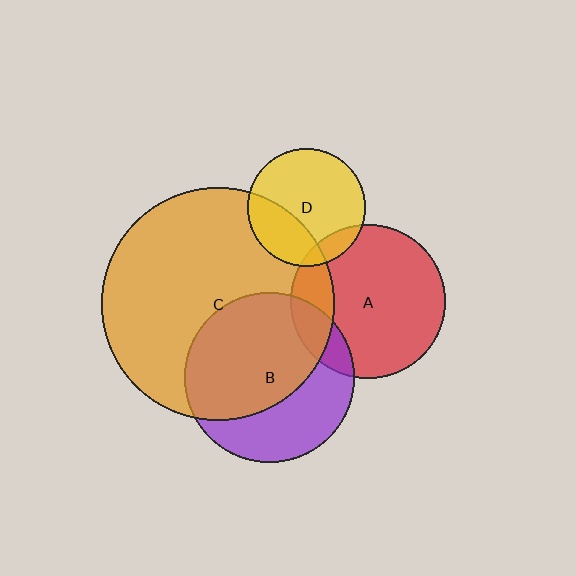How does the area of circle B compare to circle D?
Approximately 2.1 times.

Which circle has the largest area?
Circle C (orange).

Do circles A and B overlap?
Yes.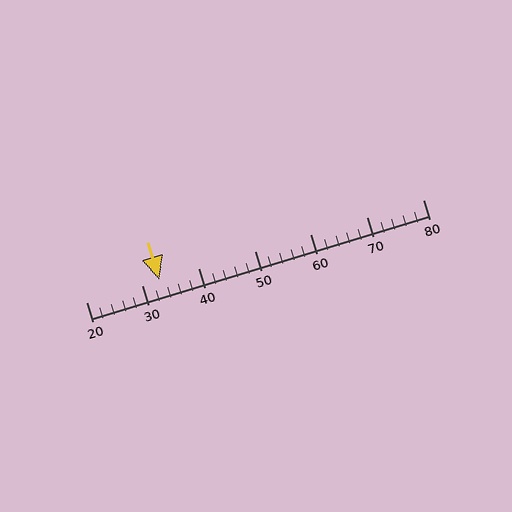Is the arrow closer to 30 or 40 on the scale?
The arrow is closer to 30.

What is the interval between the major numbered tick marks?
The major tick marks are spaced 10 units apart.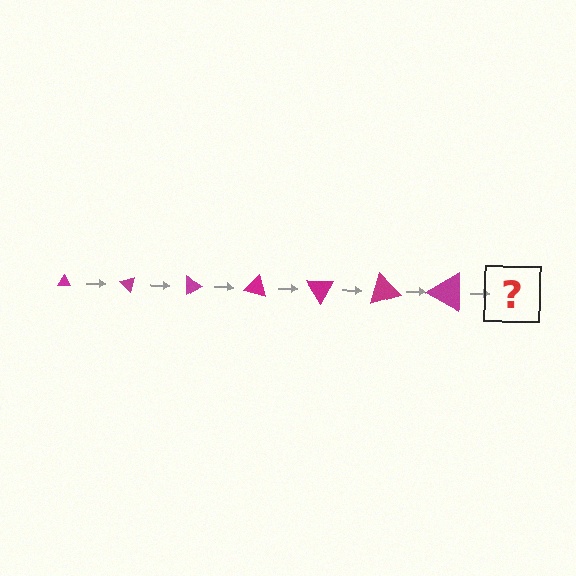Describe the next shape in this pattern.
It should be a triangle, larger than the previous one and rotated 315 degrees from the start.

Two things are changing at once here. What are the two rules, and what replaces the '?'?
The two rules are that the triangle grows larger each step and it rotates 45 degrees each step. The '?' should be a triangle, larger than the previous one and rotated 315 degrees from the start.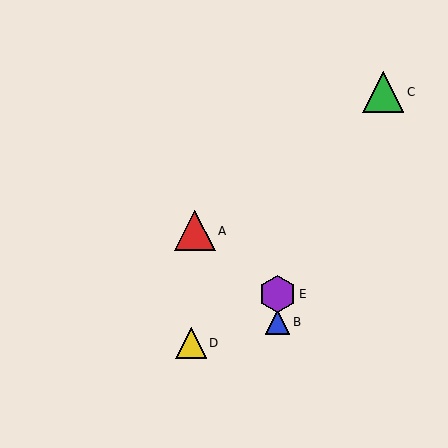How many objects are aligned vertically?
2 objects (B, E) are aligned vertically.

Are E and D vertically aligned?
No, E is at x≈278 and D is at x≈191.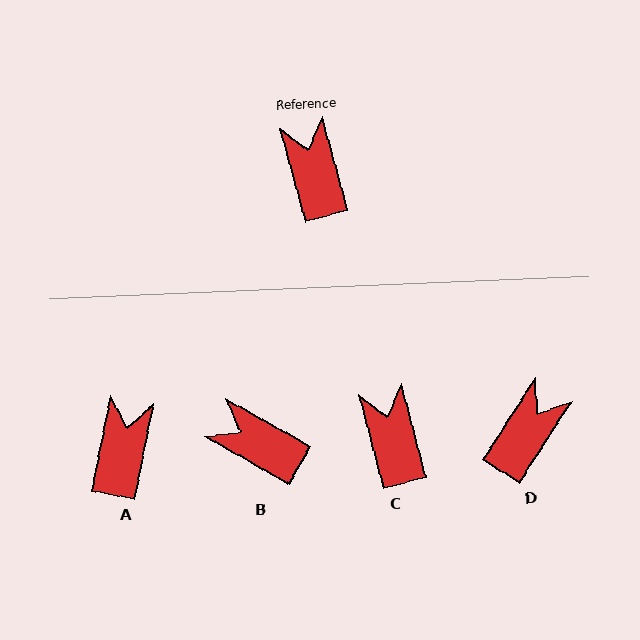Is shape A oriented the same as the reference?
No, it is off by about 26 degrees.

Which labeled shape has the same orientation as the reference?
C.